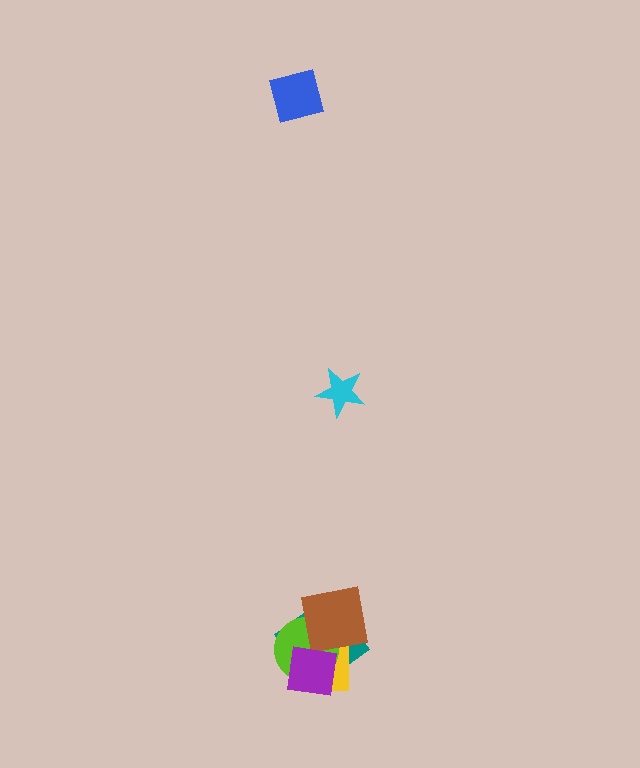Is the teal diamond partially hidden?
Yes, it is partially covered by another shape.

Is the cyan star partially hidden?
No, no other shape covers it.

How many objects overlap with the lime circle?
4 objects overlap with the lime circle.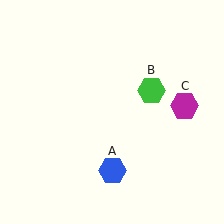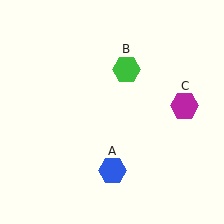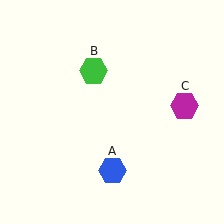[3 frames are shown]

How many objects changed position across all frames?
1 object changed position: green hexagon (object B).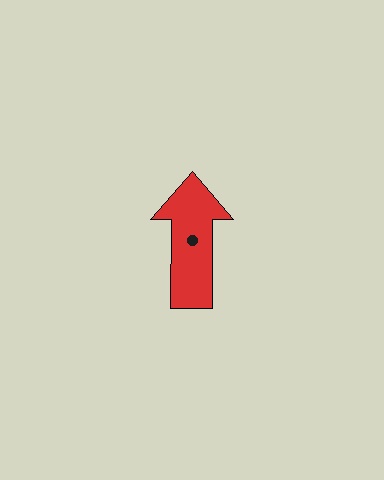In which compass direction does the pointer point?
North.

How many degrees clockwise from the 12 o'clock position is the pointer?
Approximately 0 degrees.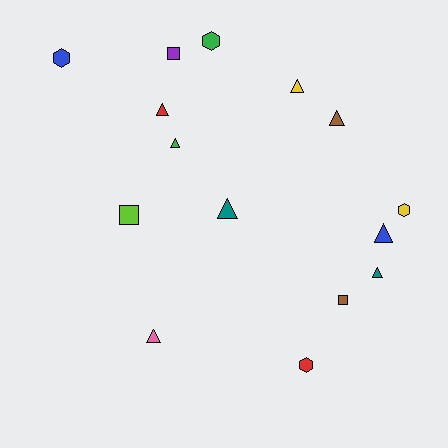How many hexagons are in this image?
There are 4 hexagons.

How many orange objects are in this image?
There are no orange objects.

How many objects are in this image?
There are 15 objects.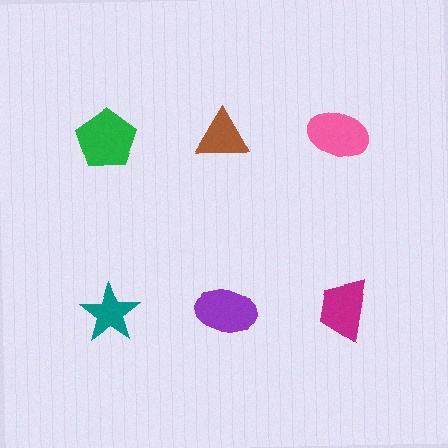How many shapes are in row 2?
3 shapes.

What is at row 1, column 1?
A green pentagon.